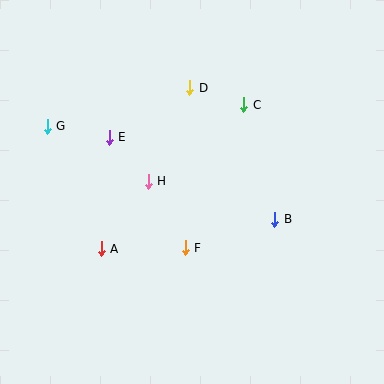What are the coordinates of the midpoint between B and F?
The midpoint between B and F is at (230, 234).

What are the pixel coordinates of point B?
Point B is at (275, 219).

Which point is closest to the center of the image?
Point H at (148, 181) is closest to the center.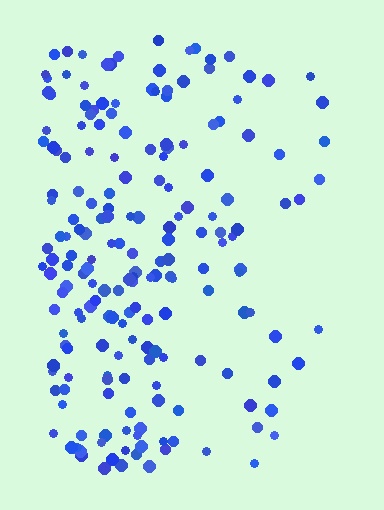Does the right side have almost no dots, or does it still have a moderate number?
Still a moderate number, just noticeably fewer than the left.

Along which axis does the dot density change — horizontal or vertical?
Horizontal.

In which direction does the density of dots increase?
From right to left, with the left side densest.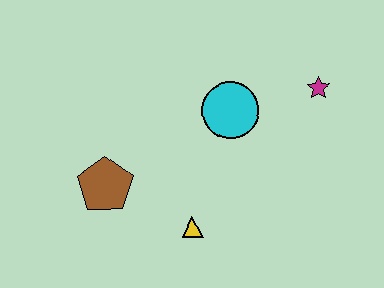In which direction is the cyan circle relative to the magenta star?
The cyan circle is to the left of the magenta star.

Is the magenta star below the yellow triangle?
No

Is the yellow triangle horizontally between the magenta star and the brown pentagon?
Yes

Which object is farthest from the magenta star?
The brown pentagon is farthest from the magenta star.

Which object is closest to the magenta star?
The cyan circle is closest to the magenta star.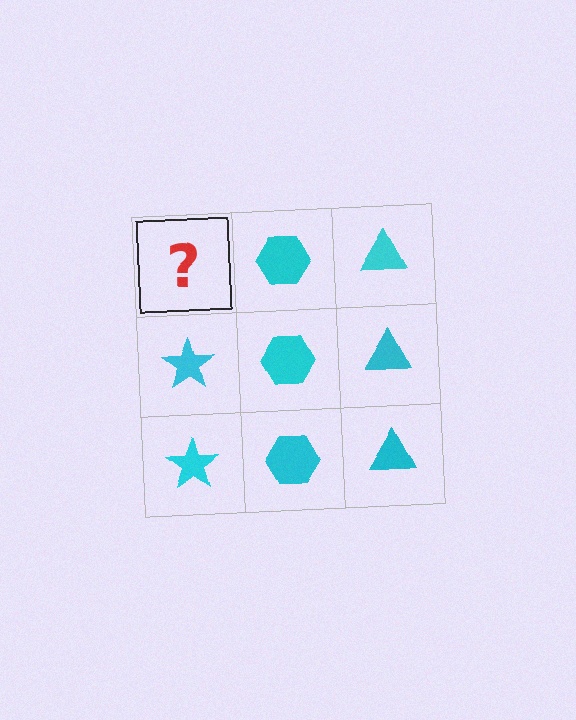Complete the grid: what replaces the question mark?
The question mark should be replaced with a cyan star.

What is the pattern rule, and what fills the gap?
The rule is that each column has a consistent shape. The gap should be filled with a cyan star.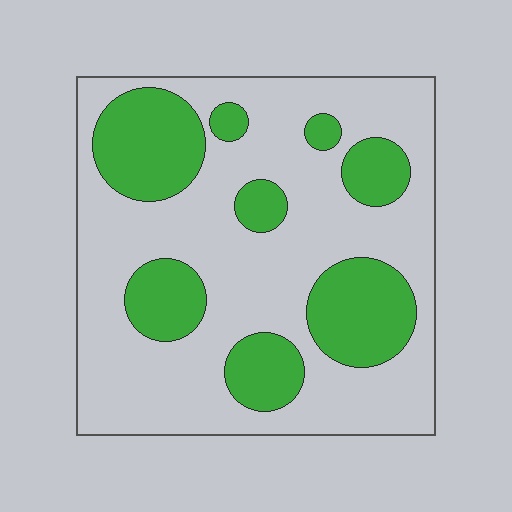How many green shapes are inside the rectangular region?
8.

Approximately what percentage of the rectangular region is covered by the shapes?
Approximately 30%.